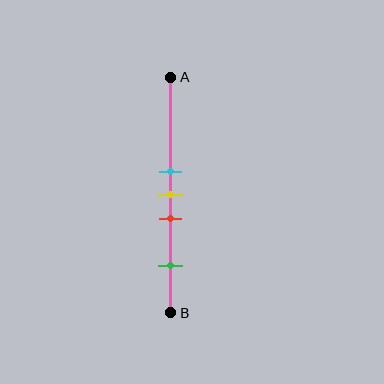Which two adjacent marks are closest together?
The cyan and yellow marks are the closest adjacent pair.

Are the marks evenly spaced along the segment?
No, the marks are not evenly spaced.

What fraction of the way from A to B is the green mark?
The green mark is approximately 80% (0.8) of the way from A to B.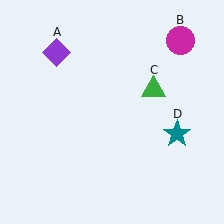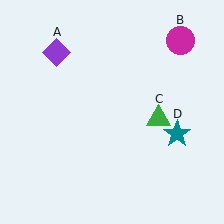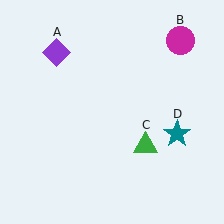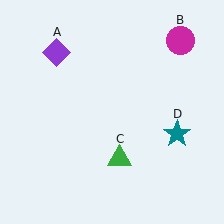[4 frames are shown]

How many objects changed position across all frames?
1 object changed position: green triangle (object C).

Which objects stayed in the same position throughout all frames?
Purple diamond (object A) and magenta circle (object B) and teal star (object D) remained stationary.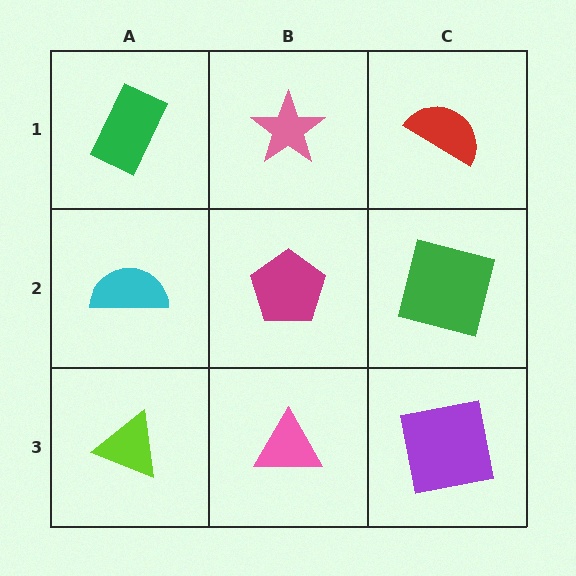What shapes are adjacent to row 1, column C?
A green square (row 2, column C), a pink star (row 1, column B).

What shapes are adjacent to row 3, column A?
A cyan semicircle (row 2, column A), a pink triangle (row 3, column B).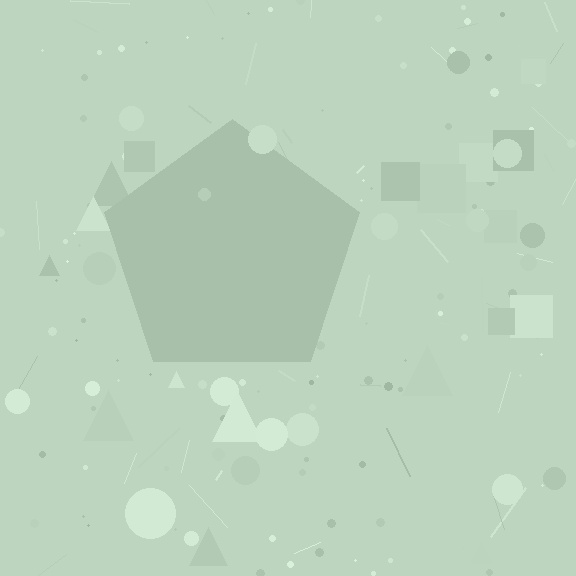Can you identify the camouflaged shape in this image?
The camouflaged shape is a pentagon.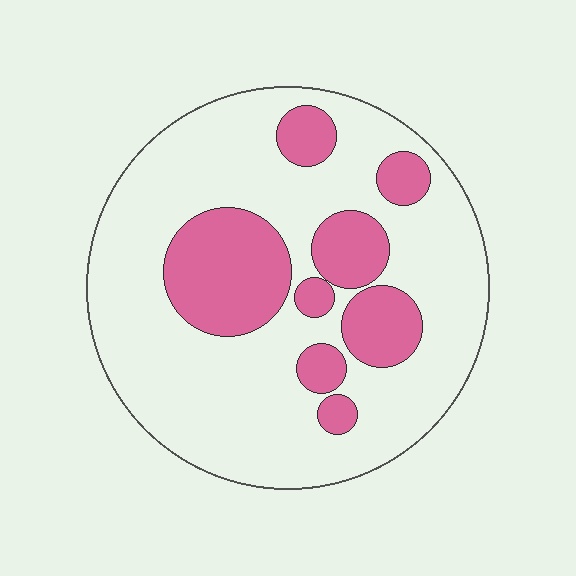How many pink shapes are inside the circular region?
8.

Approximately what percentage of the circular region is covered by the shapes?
Approximately 25%.